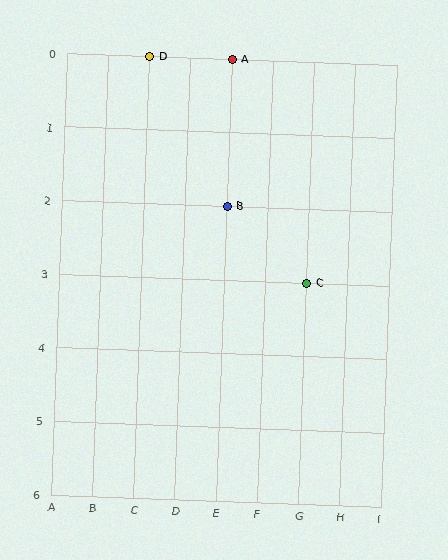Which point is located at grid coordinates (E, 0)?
Point A is at (E, 0).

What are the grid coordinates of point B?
Point B is at grid coordinates (E, 2).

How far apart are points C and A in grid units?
Points C and A are 2 columns and 3 rows apart (about 3.6 grid units diagonally).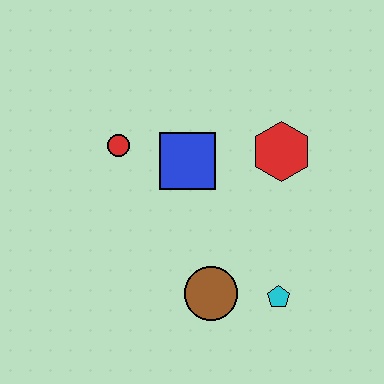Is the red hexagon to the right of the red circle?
Yes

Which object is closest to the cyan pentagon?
The brown circle is closest to the cyan pentagon.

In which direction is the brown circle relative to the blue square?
The brown circle is below the blue square.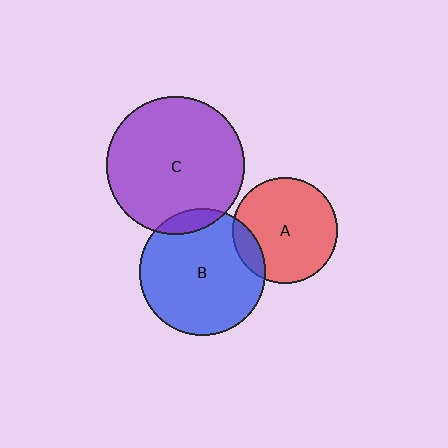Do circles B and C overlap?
Yes.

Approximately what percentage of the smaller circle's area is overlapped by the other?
Approximately 10%.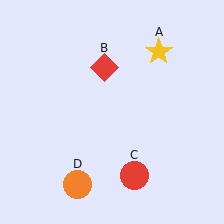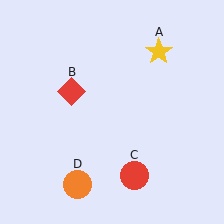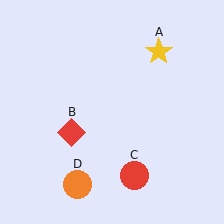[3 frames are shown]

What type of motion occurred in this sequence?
The red diamond (object B) rotated counterclockwise around the center of the scene.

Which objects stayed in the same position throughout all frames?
Yellow star (object A) and red circle (object C) and orange circle (object D) remained stationary.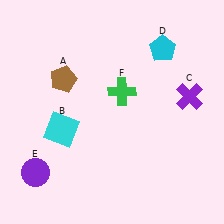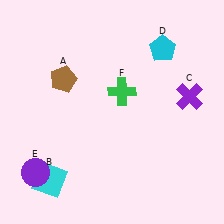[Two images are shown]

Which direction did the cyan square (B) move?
The cyan square (B) moved down.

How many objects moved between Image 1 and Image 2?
1 object moved between the two images.